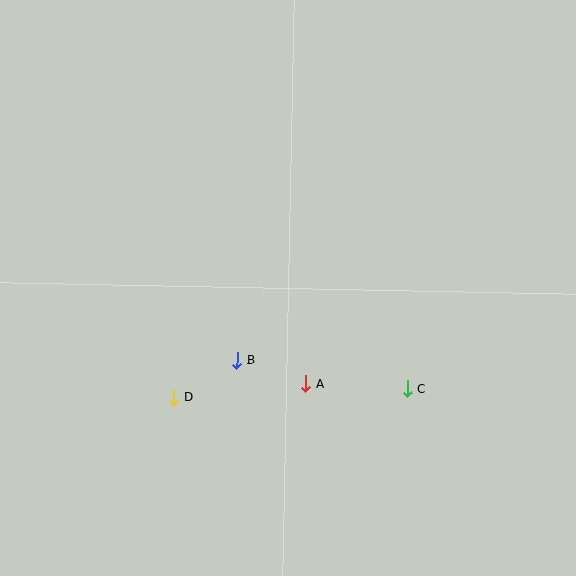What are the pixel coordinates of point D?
Point D is at (174, 397).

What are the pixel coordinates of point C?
Point C is at (407, 389).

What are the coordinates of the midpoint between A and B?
The midpoint between A and B is at (271, 372).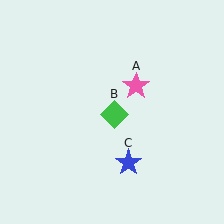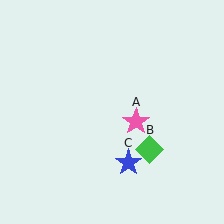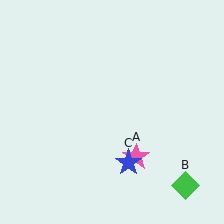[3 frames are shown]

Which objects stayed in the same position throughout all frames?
Blue star (object C) remained stationary.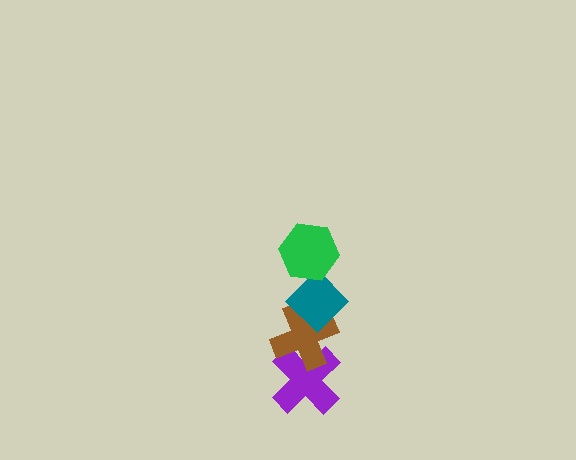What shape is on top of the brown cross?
The teal diamond is on top of the brown cross.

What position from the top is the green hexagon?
The green hexagon is 1st from the top.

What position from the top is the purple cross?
The purple cross is 4th from the top.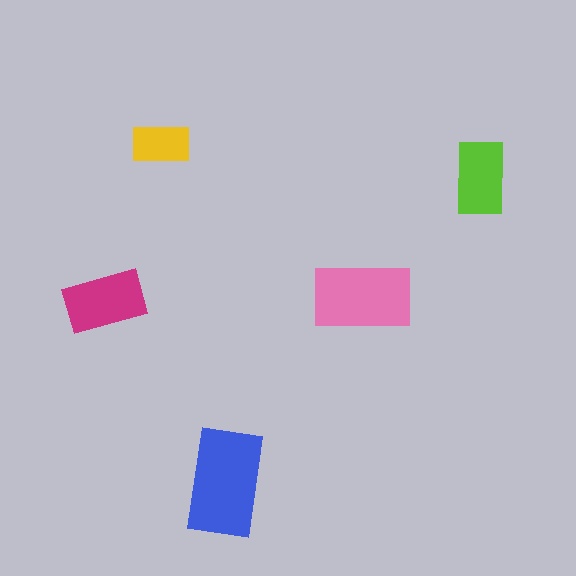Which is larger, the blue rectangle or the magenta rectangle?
The blue one.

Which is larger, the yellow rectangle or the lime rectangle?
The lime one.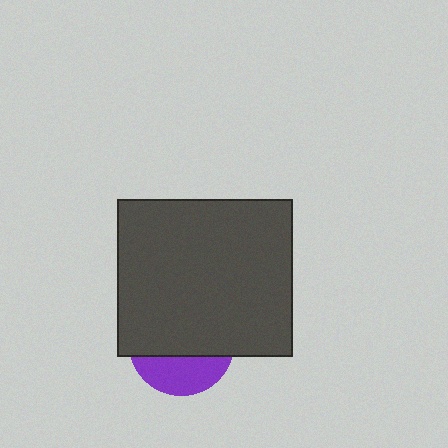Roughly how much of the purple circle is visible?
A small part of it is visible (roughly 34%).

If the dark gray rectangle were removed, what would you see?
You would see the complete purple circle.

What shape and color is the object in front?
The object in front is a dark gray rectangle.